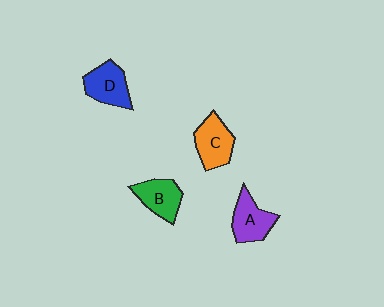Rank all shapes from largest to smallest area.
From largest to smallest: C (orange), D (blue), A (purple), B (green).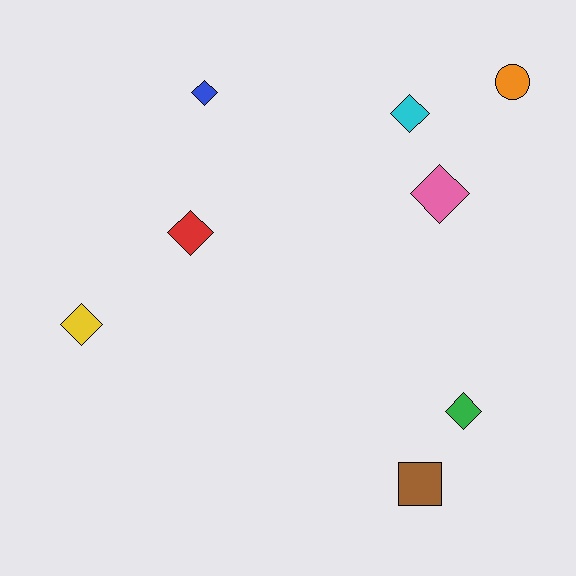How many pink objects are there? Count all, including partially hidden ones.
There is 1 pink object.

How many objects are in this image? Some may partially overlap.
There are 8 objects.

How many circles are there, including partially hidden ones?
There is 1 circle.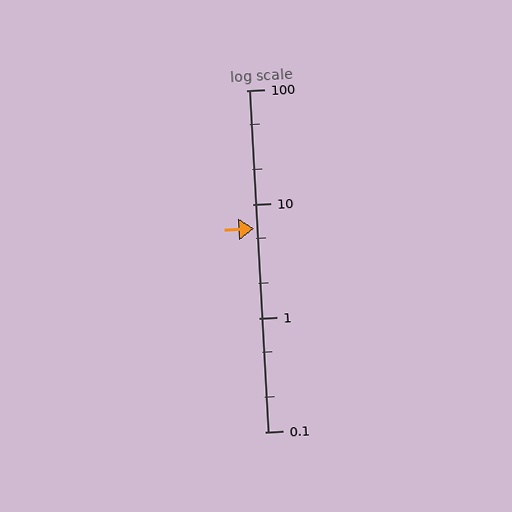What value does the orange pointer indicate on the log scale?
The pointer indicates approximately 6.1.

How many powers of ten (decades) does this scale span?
The scale spans 3 decades, from 0.1 to 100.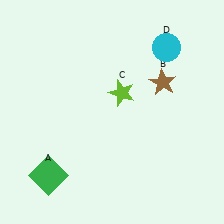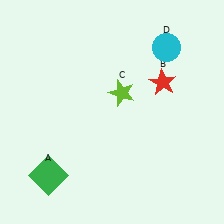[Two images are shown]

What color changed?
The star (B) changed from brown in Image 1 to red in Image 2.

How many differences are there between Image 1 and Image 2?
There is 1 difference between the two images.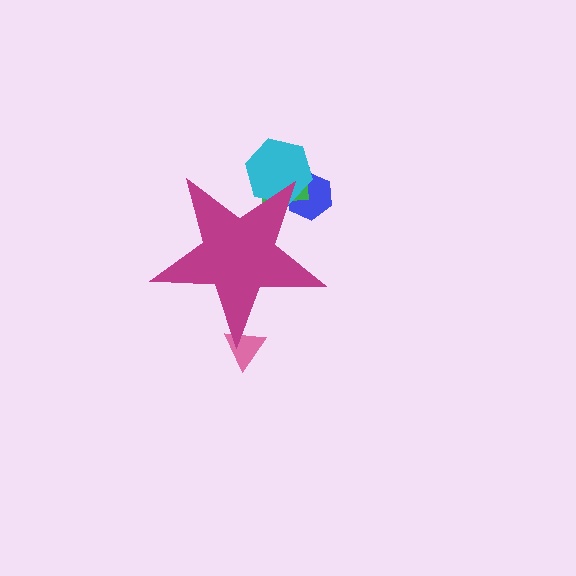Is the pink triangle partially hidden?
Yes, the pink triangle is partially hidden behind the magenta star.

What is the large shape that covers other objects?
A magenta star.